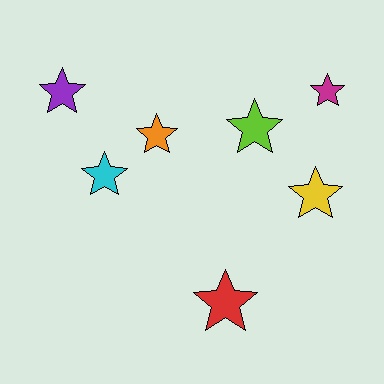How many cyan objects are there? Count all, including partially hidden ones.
There is 1 cyan object.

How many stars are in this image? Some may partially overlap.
There are 7 stars.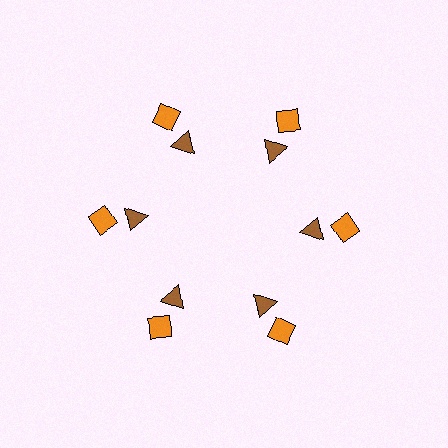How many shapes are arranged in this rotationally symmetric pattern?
There are 12 shapes, arranged in 6 groups of 2.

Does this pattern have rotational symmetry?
Yes, this pattern has 6-fold rotational symmetry. It looks the same after rotating 60 degrees around the center.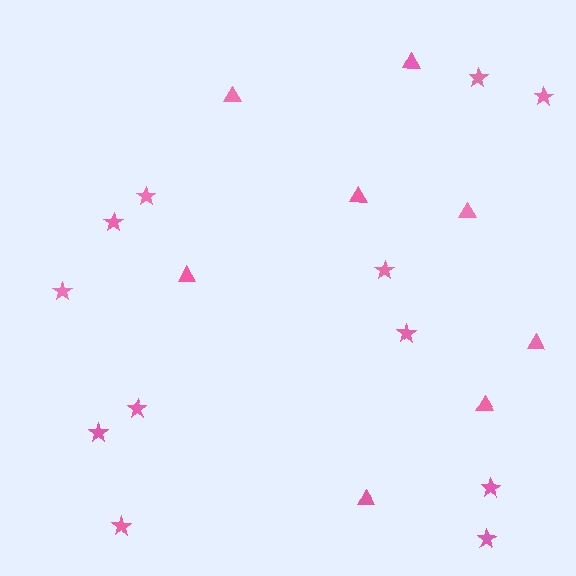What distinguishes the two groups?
There are 2 groups: one group of stars (12) and one group of triangles (8).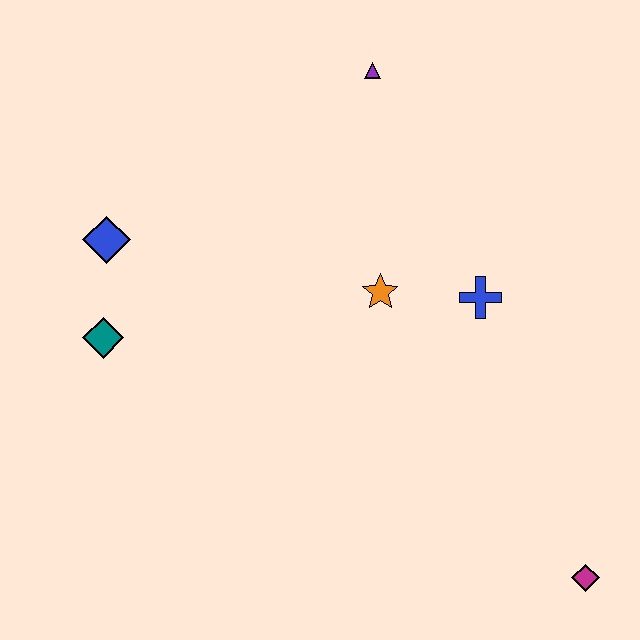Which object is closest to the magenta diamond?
The blue cross is closest to the magenta diamond.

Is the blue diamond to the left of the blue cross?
Yes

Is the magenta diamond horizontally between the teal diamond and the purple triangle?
No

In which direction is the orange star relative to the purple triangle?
The orange star is below the purple triangle.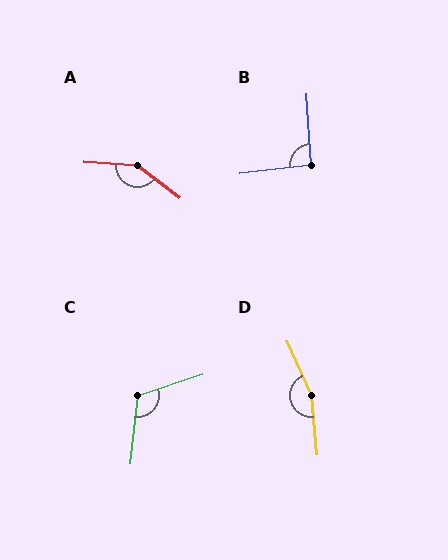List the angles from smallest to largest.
B (93°), C (115°), A (147°), D (160°).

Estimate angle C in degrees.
Approximately 115 degrees.